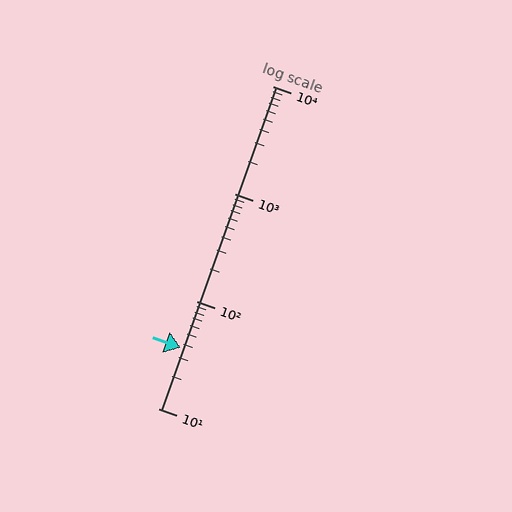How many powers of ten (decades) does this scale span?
The scale spans 3 decades, from 10 to 10000.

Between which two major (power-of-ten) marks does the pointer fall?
The pointer is between 10 and 100.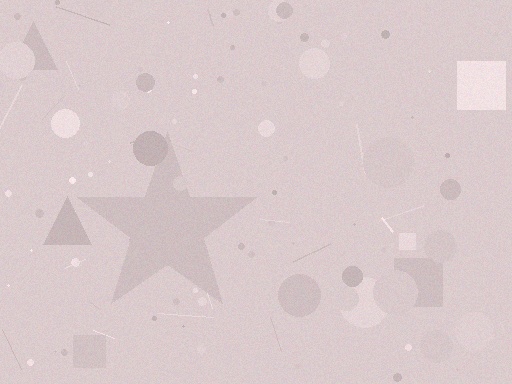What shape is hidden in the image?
A star is hidden in the image.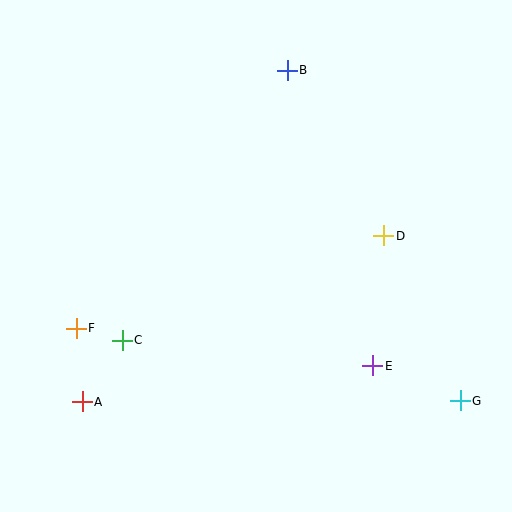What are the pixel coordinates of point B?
Point B is at (287, 70).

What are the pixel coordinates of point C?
Point C is at (122, 340).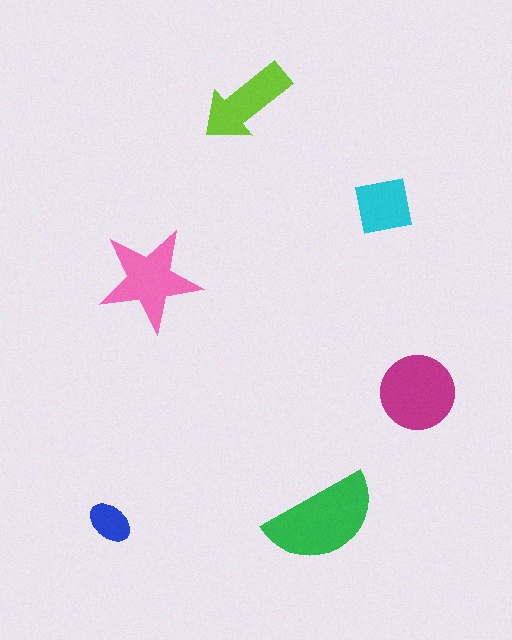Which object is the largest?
The green semicircle.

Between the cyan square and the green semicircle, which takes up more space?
The green semicircle.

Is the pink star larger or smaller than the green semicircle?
Smaller.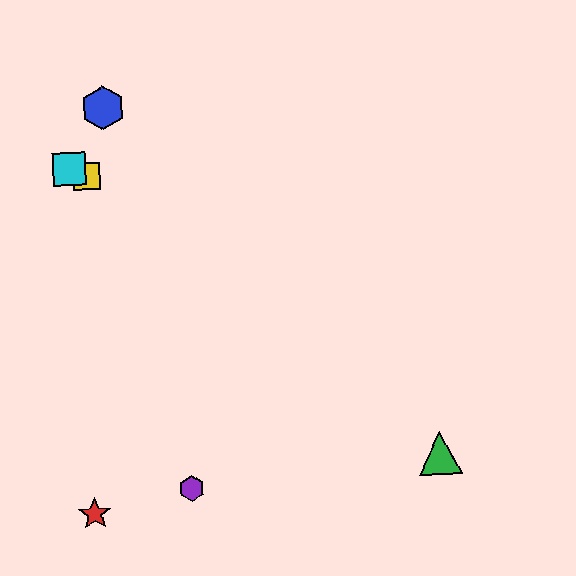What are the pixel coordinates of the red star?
The red star is at (95, 514).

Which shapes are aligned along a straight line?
The yellow square, the orange hexagon, the cyan square are aligned along a straight line.